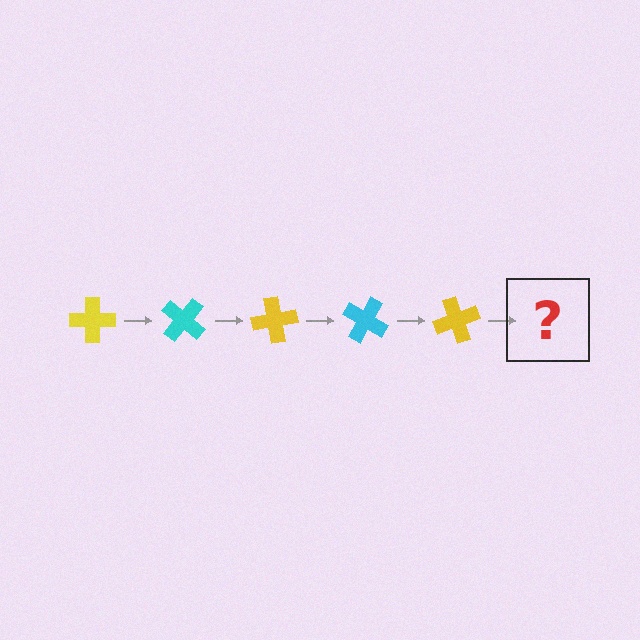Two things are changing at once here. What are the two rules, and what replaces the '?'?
The two rules are that it rotates 40 degrees each step and the color cycles through yellow and cyan. The '?' should be a cyan cross, rotated 200 degrees from the start.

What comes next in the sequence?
The next element should be a cyan cross, rotated 200 degrees from the start.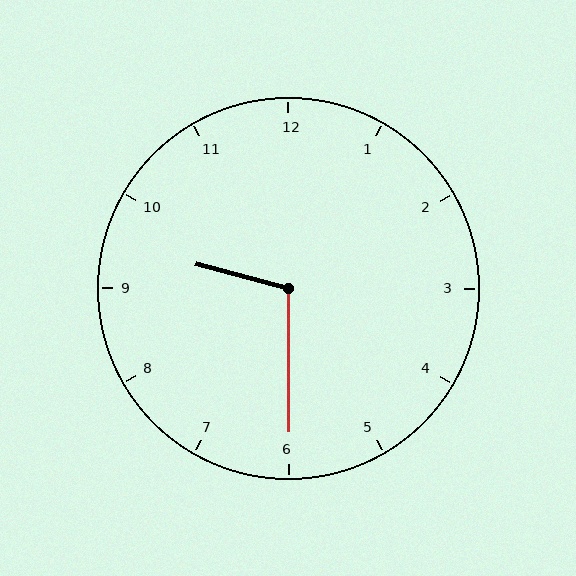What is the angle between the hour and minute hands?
Approximately 105 degrees.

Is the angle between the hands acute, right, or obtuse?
It is obtuse.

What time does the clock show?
9:30.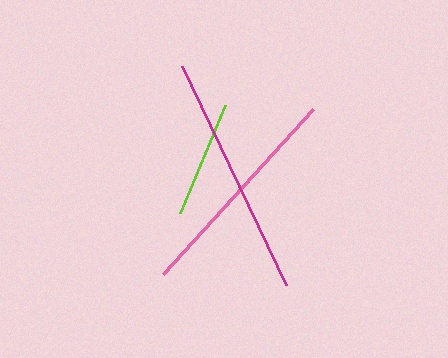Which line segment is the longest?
The magenta line is the longest at approximately 243 pixels.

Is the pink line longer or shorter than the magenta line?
The magenta line is longer than the pink line.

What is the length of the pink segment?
The pink segment is approximately 224 pixels long.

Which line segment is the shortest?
The lime line is the shortest at approximately 117 pixels.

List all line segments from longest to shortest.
From longest to shortest: magenta, pink, lime.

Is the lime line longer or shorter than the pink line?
The pink line is longer than the lime line.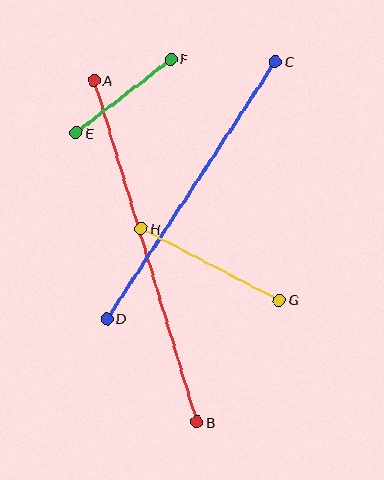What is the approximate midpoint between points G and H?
The midpoint is at approximately (210, 264) pixels.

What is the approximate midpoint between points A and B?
The midpoint is at approximately (145, 251) pixels.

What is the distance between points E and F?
The distance is approximately 120 pixels.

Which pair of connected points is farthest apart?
Points A and B are farthest apart.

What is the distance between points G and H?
The distance is approximately 155 pixels.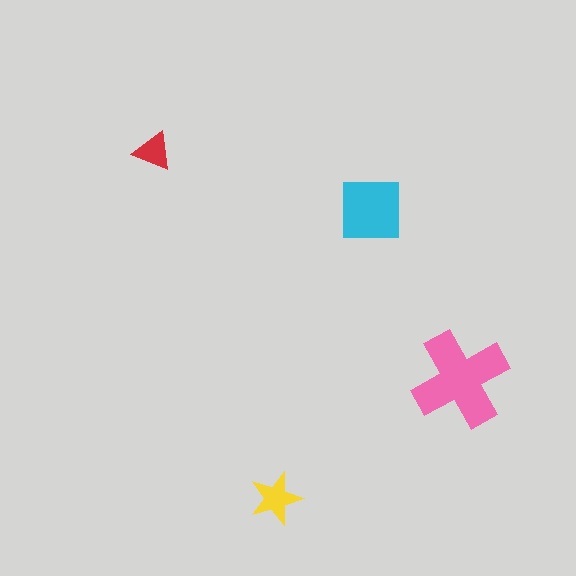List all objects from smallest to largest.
The red triangle, the yellow star, the cyan square, the pink cross.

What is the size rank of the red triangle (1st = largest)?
4th.